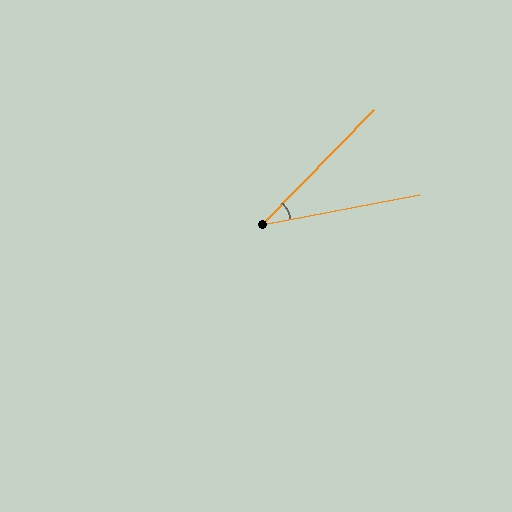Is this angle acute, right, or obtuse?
It is acute.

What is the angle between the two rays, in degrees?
Approximately 35 degrees.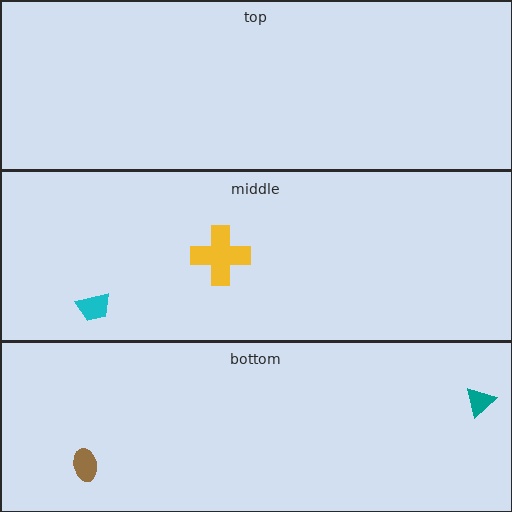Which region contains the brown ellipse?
The bottom region.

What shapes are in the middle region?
The yellow cross, the cyan trapezoid.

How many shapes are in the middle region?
2.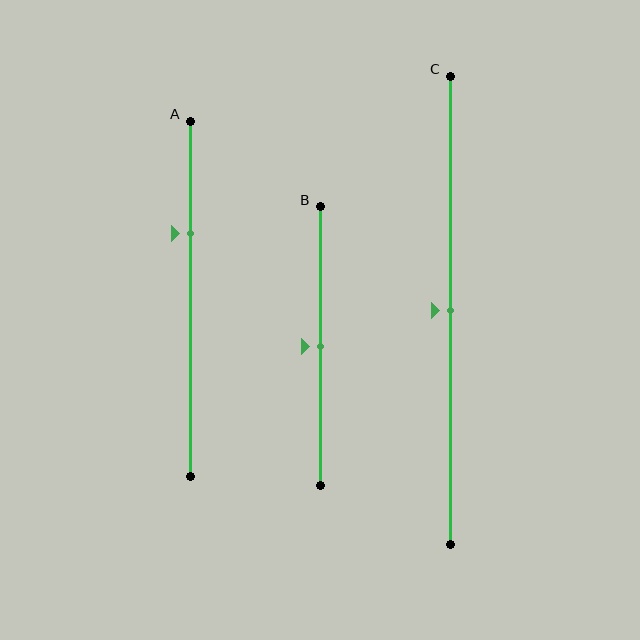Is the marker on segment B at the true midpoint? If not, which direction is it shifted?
Yes, the marker on segment B is at the true midpoint.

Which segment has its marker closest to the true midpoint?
Segment B has its marker closest to the true midpoint.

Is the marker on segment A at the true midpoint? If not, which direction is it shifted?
No, the marker on segment A is shifted upward by about 18% of the segment length.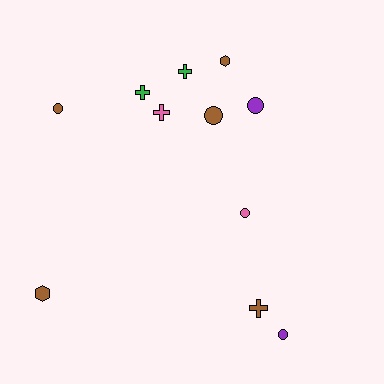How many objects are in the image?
There are 11 objects.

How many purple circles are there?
There are 2 purple circles.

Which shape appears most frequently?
Circle, with 5 objects.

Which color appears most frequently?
Brown, with 5 objects.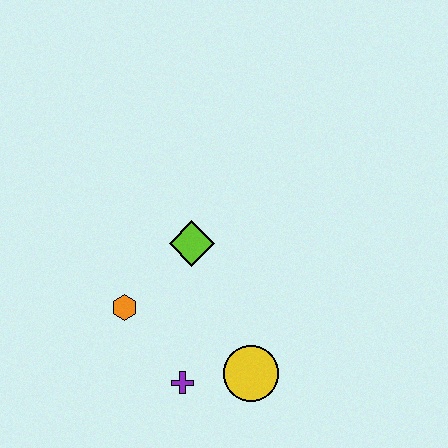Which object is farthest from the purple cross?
The lime diamond is farthest from the purple cross.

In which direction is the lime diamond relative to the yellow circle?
The lime diamond is above the yellow circle.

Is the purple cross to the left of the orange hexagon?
No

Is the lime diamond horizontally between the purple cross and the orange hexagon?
No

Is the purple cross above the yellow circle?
No